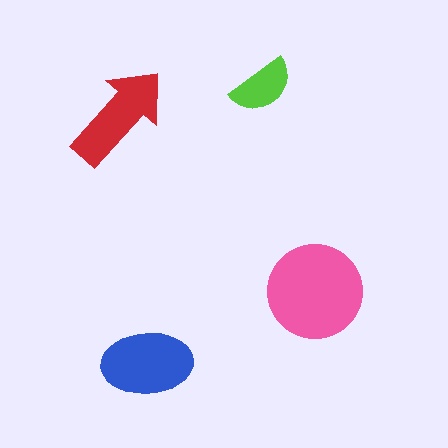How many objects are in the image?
There are 4 objects in the image.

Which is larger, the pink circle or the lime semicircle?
The pink circle.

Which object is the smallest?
The lime semicircle.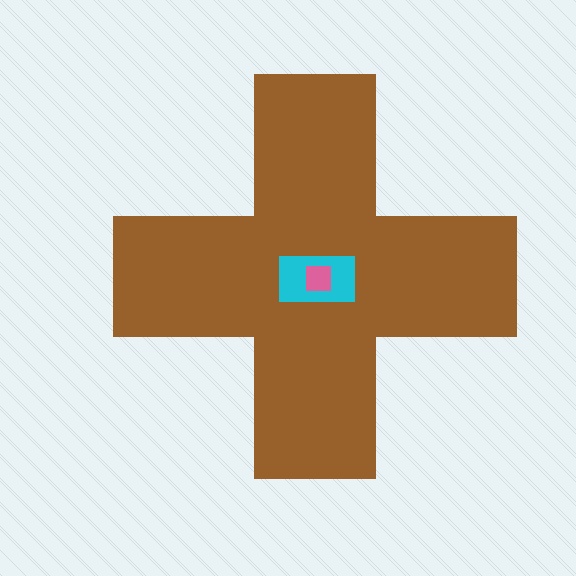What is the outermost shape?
The brown cross.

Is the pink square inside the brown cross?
Yes.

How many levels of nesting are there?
3.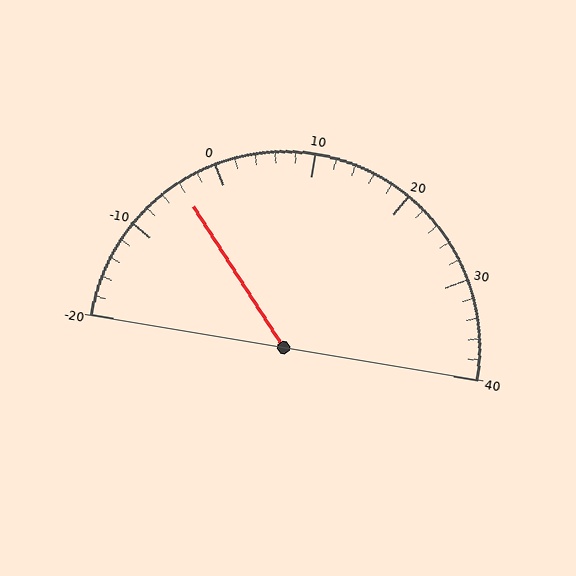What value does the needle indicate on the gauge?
The needle indicates approximately -4.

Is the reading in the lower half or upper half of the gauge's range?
The reading is in the lower half of the range (-20 to 40).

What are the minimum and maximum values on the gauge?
The gauge ranges from -20 to 40.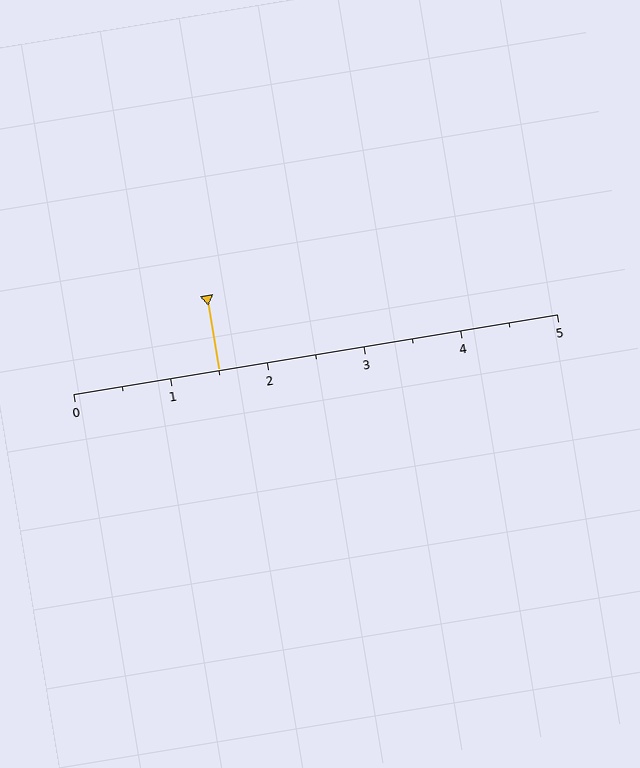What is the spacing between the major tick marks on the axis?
The major ticks are spaced 1 apart.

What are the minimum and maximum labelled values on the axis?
The axis runs from 0 to 5.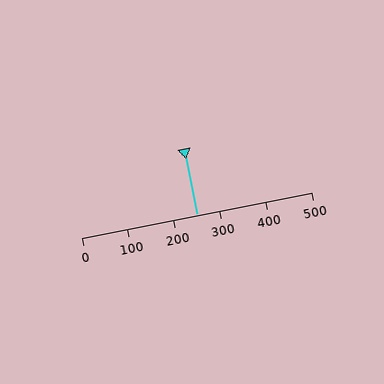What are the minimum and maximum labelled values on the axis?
The axis runs from 0 to 500.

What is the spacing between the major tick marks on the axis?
The major ticks are spaced 100 apart.